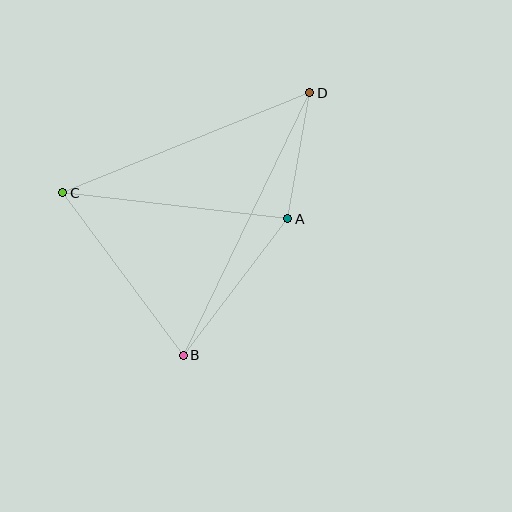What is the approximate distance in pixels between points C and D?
The distance between C and D is approximately 266 pixels.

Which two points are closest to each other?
Points A and D are closest to each other.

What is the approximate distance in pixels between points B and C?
The distance between B and C is approximately 202 pixels.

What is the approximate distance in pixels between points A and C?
The distance between A and C is approximately 227 pixels.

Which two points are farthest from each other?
Points B and D are farthest from each other.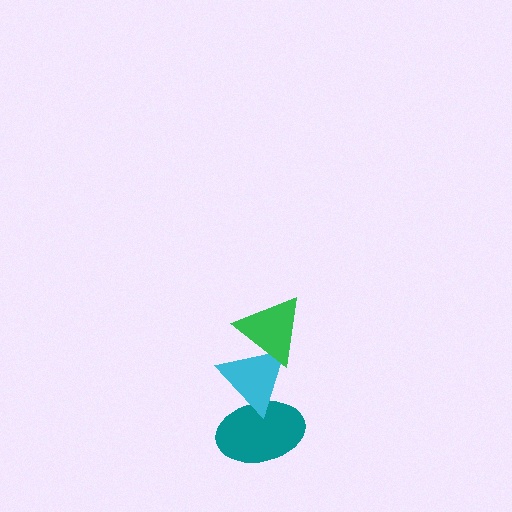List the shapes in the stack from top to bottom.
From top to bottom: the green triangle, the cyan triangle, the teal ellipse.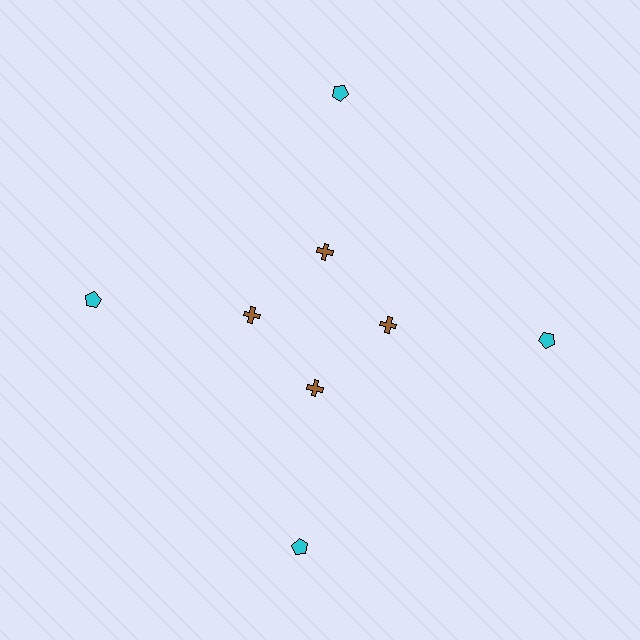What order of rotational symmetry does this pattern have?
This pattern has 4-fold rotational symmetry.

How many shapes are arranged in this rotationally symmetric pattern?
There are 8 shapes, arranged in 4 groups of 2.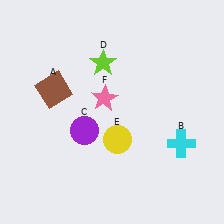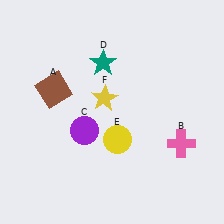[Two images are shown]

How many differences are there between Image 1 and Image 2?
There are 3 differences between the two images.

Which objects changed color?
B changed from cyan to pink. D changed from lime to teal. F changed from pink to yellow.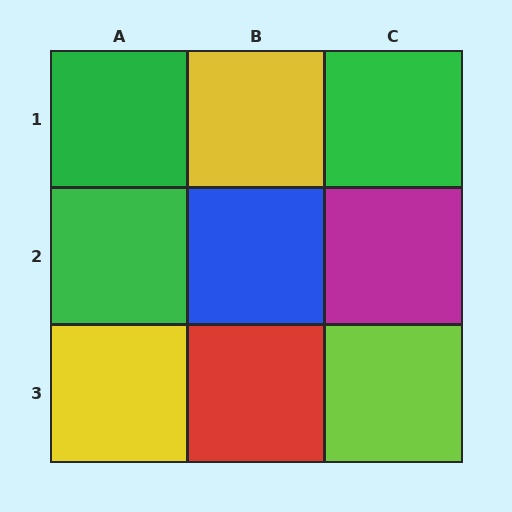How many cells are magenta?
1 cell is magenta.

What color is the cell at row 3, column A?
Yellow.